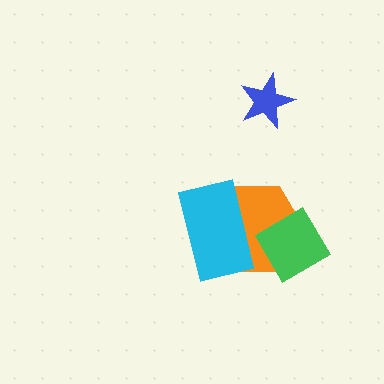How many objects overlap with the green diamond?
1 object overlaps with the green diamond.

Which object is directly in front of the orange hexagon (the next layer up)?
The cyan rectangle is directly in front of the orange hexagon.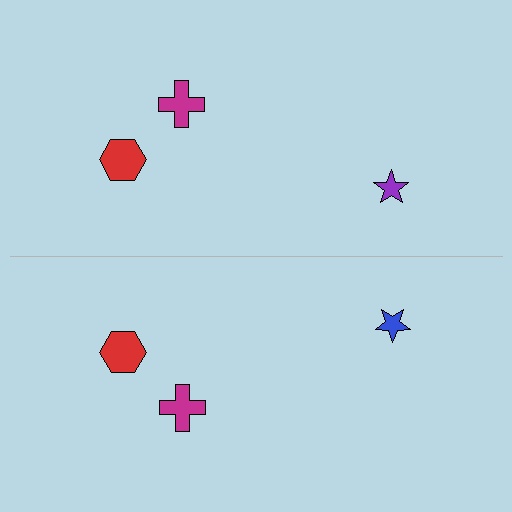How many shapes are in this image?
There are 6 shapes in this image.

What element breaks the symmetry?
The blue star on the bottom side breaks the symmetry — its mirror counterpart is purple.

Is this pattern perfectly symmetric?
No, the pattern is not perfectly symmetric. The blue star on the bottom side breaks the symmetry — its mirror counterpart is purple.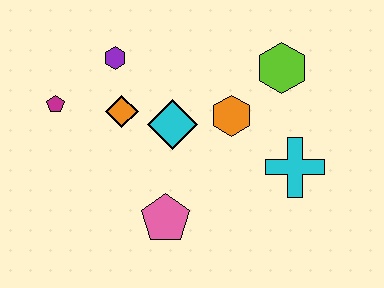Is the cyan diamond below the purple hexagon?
Yes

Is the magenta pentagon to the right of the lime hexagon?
No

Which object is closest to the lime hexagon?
The orange hexagon is closest to the lime hexagon.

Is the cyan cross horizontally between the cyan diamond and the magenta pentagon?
No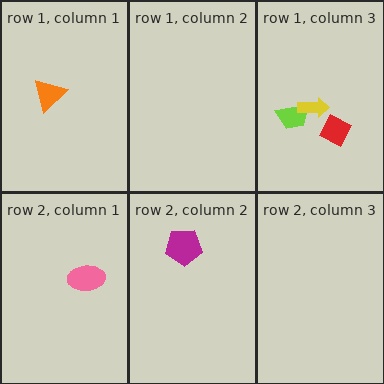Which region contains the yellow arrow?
The row 1, column 3 region.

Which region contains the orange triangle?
The row 1, column 1 region.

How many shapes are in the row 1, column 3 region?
3.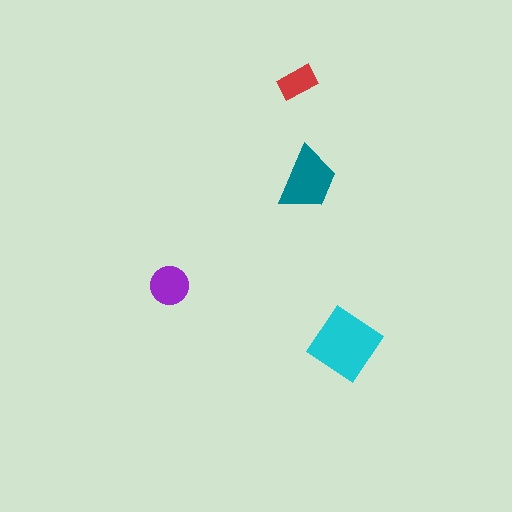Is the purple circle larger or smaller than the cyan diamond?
Smaller.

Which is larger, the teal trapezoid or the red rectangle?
The teal trapezoid.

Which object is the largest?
The cyan diamond.